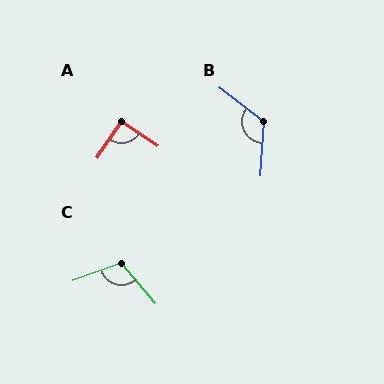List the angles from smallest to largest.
A (90°), C (111°), B (124°).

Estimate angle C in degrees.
Approximately 111 degrees.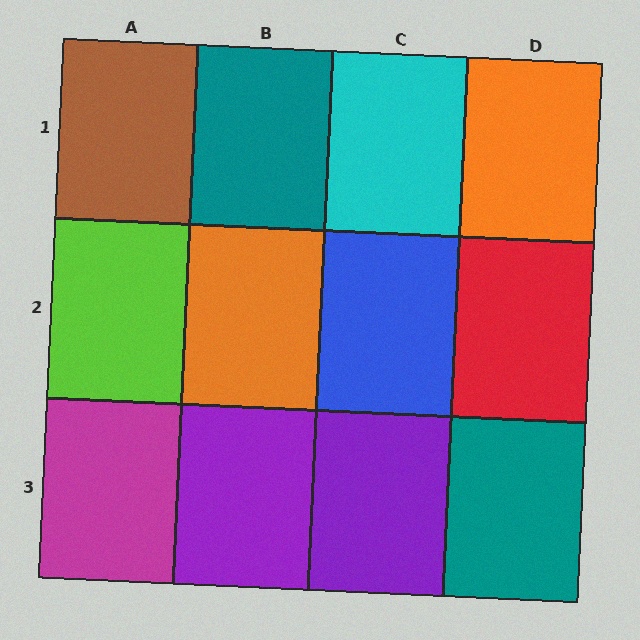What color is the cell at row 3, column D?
Teal.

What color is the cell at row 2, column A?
Lime.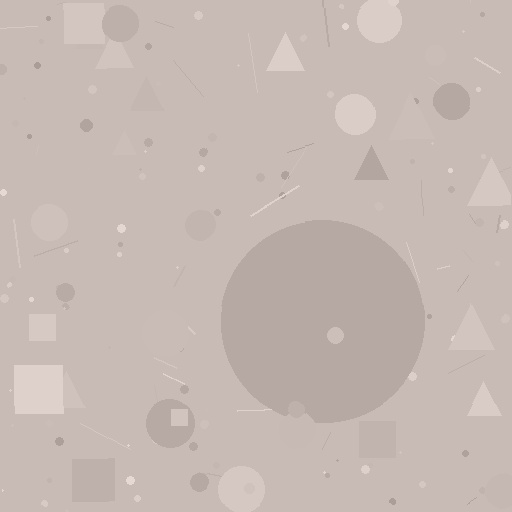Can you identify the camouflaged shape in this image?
The camouflaged shape is a circle.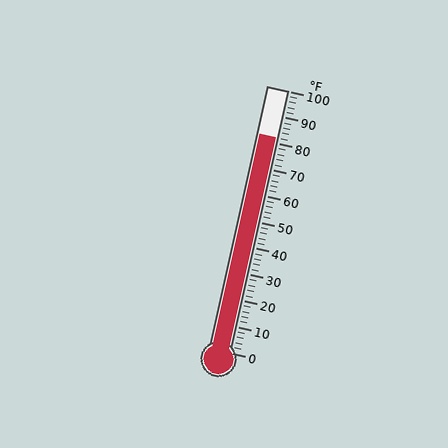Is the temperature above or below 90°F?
The temperature is below 90°F.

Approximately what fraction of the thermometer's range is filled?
The thermometer is filled to approximately 80% of its range.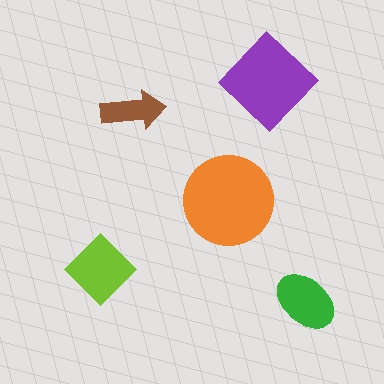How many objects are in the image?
There are 5 objects in the image.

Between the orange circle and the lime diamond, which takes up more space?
The orange circle.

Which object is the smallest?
The brown arrow.